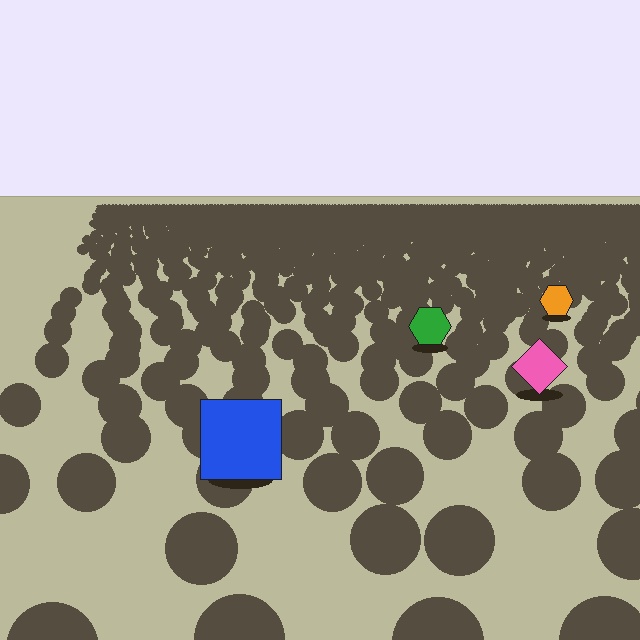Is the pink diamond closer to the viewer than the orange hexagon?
Yes. The pink diamond is closer — you can tell from the texture gradient: the ground texture is coarser near it.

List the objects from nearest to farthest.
From nearest to farthest: the blue square, the pink diamond, the green hexagon, the orange hexagon.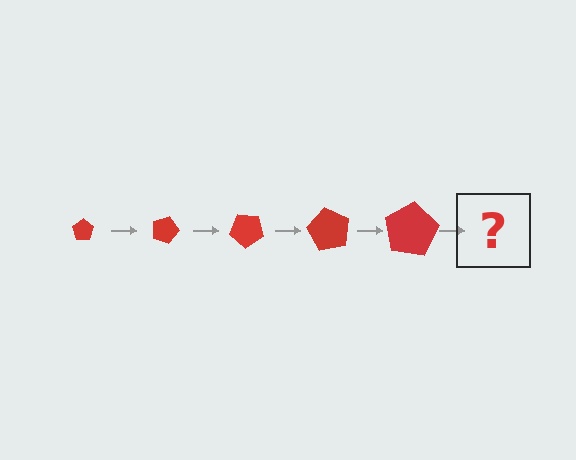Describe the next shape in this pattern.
It should be a pentagon, larger than the previous one and rotated 100 degrees from the start.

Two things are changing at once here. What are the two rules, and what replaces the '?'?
The two rules are that the pentagon grows larger each step and it rotates 20 degrees each step. The '?' should be a pentagon, larger than the previous one and rotated 100 degrees from the start.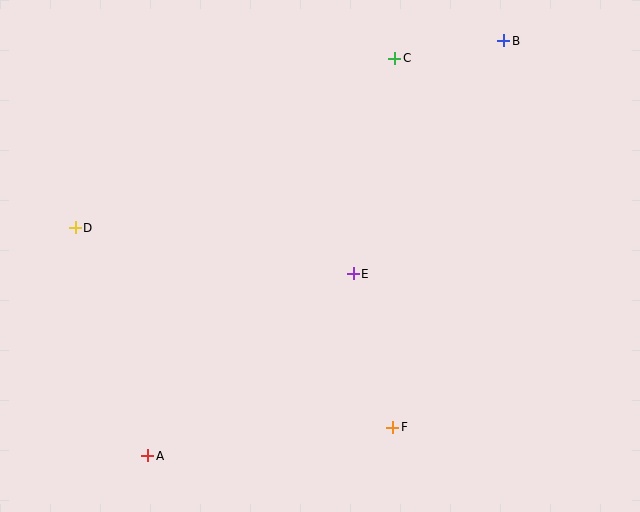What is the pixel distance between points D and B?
The distance between D and B is 467 pixels.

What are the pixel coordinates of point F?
Point F is at (393, 427).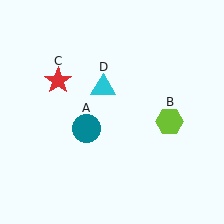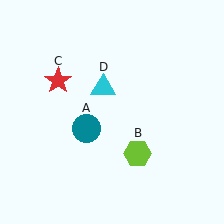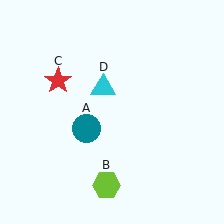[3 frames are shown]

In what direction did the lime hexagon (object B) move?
The lime hexagon (object B) moved down and to the left.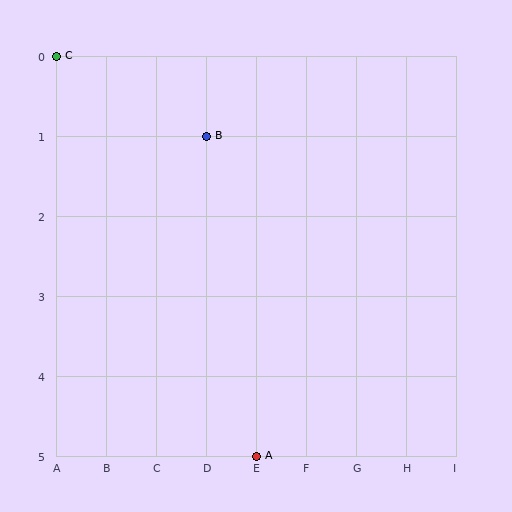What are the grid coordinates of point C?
Point C is at grid coordinates (A, 0).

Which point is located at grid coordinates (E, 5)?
Point A is at (E, 5).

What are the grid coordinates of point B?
Point B is at grid coordinates (D, 1).